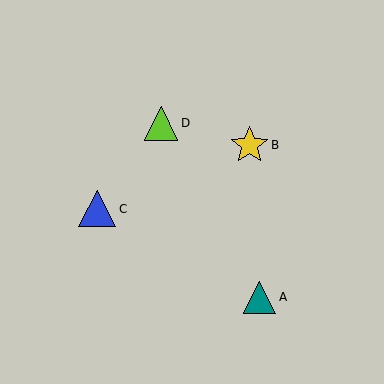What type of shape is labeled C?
Shape C is a blue triangle.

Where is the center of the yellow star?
The center of the yellow star is at (249, 145).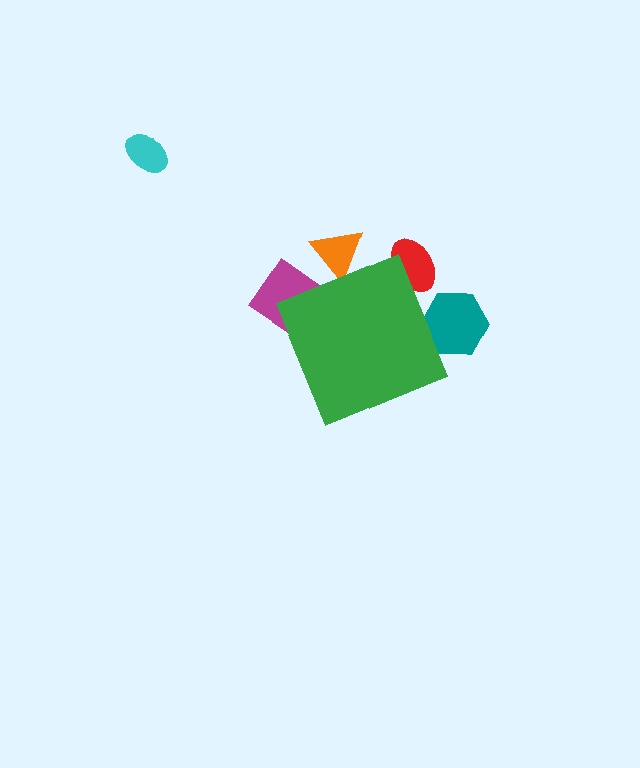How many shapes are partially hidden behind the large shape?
4 shapes are partially hidden.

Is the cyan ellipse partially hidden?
No, the cyan ellipse is fully visible.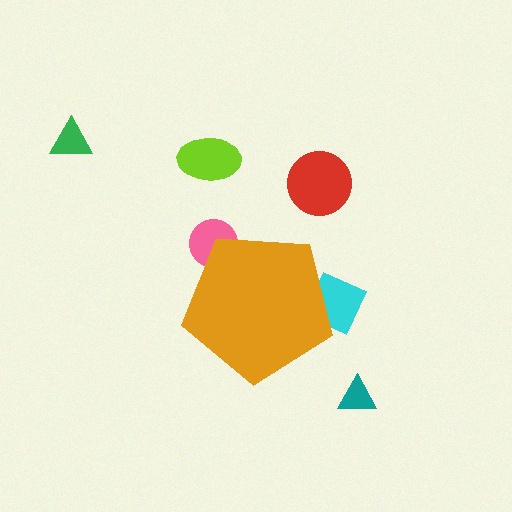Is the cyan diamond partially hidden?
Yes, the cyan diamond is partially hidden behind the orange pentagon.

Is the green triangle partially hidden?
No, the green triangle is fully visible.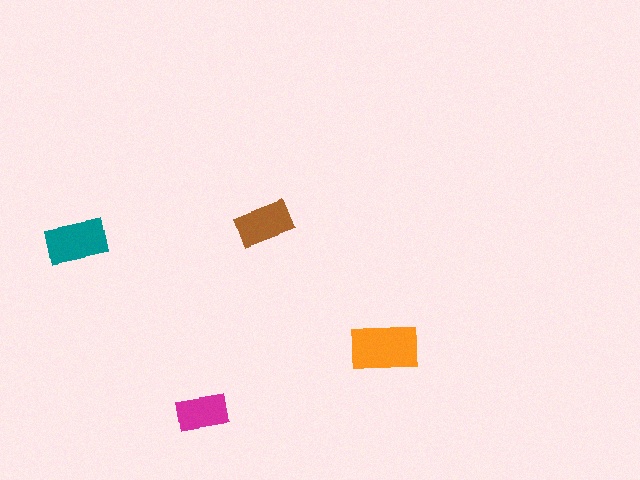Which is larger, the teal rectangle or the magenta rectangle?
The teal one.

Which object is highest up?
The brown rectangle is topmost.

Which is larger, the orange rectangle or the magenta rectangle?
The orange one.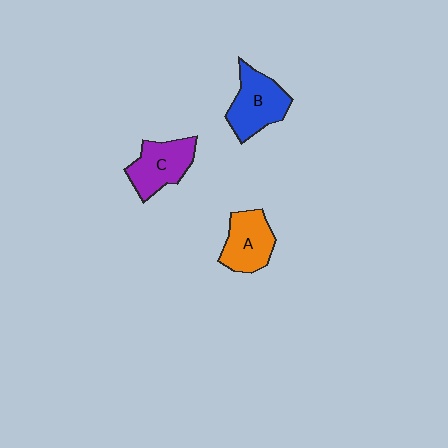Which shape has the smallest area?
Shape A (orange).